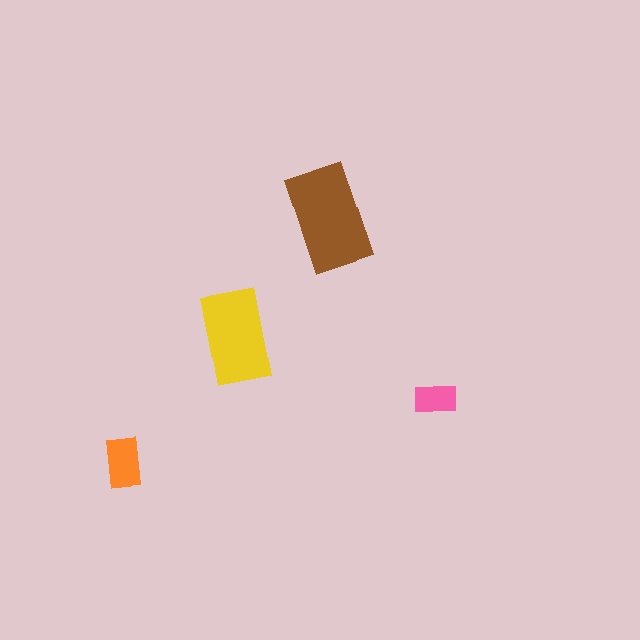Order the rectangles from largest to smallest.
the brown one, the yellow one, the orange one, the pink one.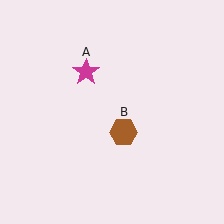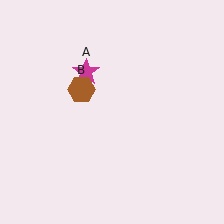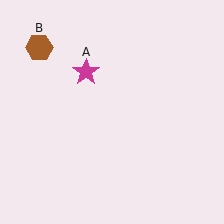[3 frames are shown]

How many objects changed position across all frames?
1 object changed position: brown hexagon (object B).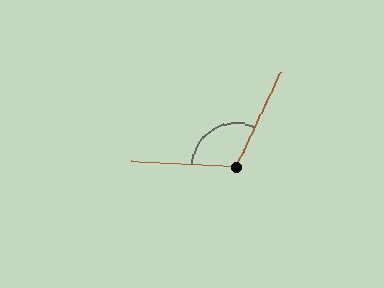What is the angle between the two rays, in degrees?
Approximately 112 degrees.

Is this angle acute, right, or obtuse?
It is obtuse.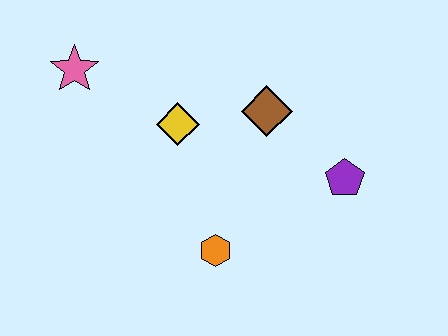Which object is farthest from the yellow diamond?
The purple pentagon is farthest from the yellow diamond.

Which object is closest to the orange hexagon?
The yellow diamond is closest to the orange hexagon.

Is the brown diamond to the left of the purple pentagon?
Yes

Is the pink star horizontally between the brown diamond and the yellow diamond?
No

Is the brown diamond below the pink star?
Yes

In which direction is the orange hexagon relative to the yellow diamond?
The orange hexagon is below the yellow diamond.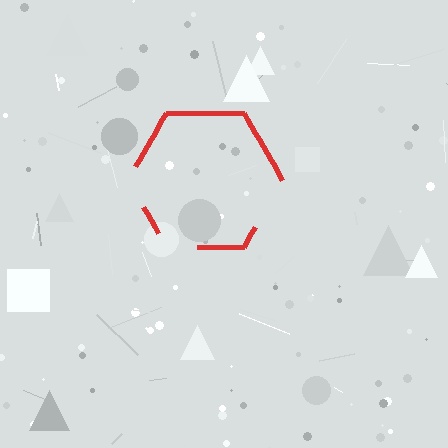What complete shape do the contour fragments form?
The contour fragments form a hexagon.